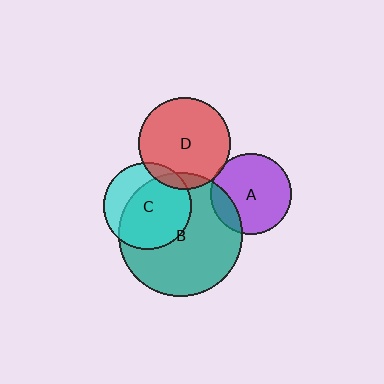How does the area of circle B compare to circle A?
Approximately 2.4 times.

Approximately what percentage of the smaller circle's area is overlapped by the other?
Approximately 10%.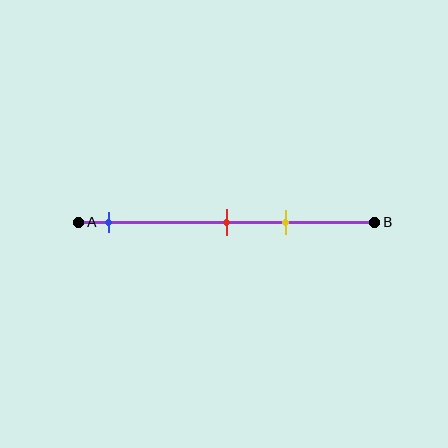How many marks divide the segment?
There are 3 marks dividing the segment.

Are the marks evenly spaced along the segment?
No, the marks are not evenly spaced.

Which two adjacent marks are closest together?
The red and yellow marks are the closest adjacent pair.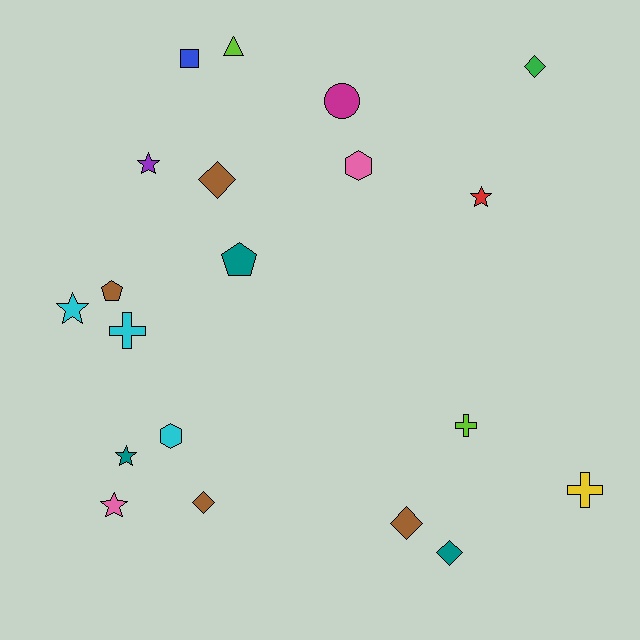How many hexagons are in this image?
There are 2 hexagons.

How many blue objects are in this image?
There is 1 blue object.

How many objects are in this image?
There are 20 objects.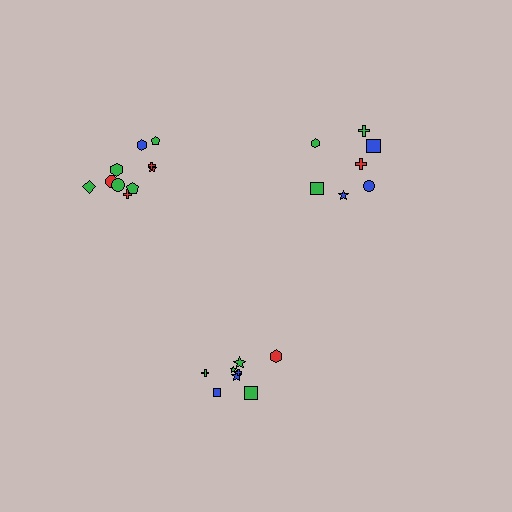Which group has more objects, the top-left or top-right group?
The top-left group.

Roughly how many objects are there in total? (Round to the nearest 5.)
Roughly 25 objects in total.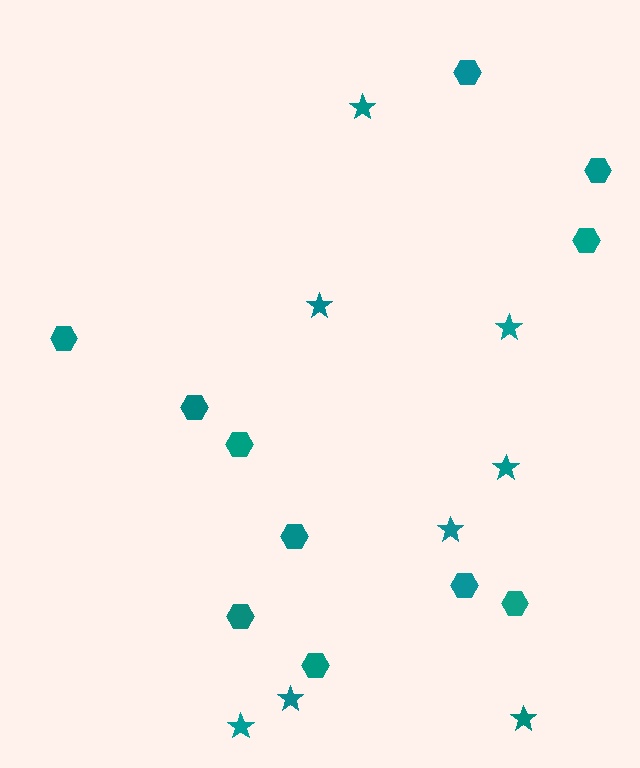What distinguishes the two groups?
There are 2 groups: one group of hexagons (11) and one group of stars (8).